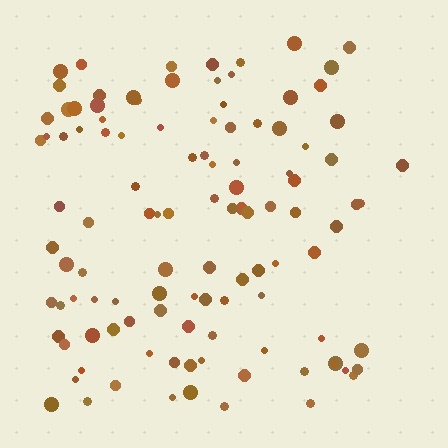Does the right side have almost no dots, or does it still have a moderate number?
Still a moderate number, just noticeably fewer than the left.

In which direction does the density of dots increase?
From right to left, with the left side densest.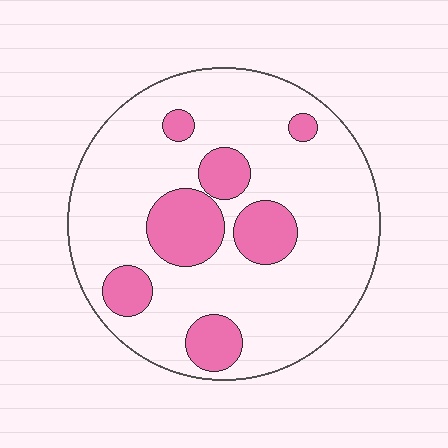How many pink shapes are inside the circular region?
7.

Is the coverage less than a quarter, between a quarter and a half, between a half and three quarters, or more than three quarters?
Less than a quarter.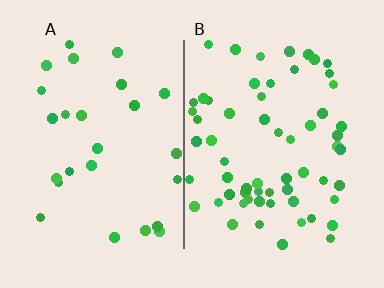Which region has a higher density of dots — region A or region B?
B (the right).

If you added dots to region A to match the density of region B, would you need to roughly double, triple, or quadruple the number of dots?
Approximately double.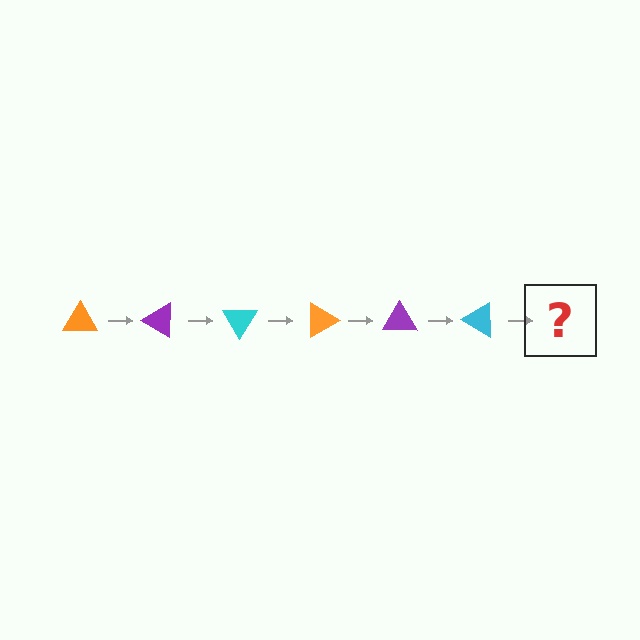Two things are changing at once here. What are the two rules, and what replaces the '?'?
The two rules are that it rotates 30 degrees each step and the color cycles through orange, purple, and cyan. The '?' should be an orange triangle, rotated 180 degrees from the start.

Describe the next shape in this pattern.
It should be an orange triangle, rotated 180 degrees from the start.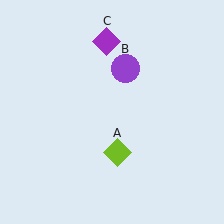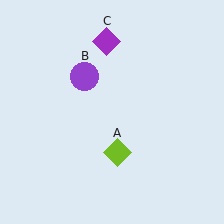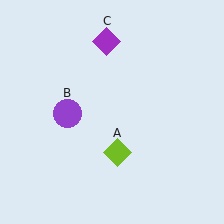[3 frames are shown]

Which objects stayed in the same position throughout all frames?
Lime diamond (object A) and purple diamond (object C) remained stationary.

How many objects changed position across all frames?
1 object changed position: purple circle (object B).